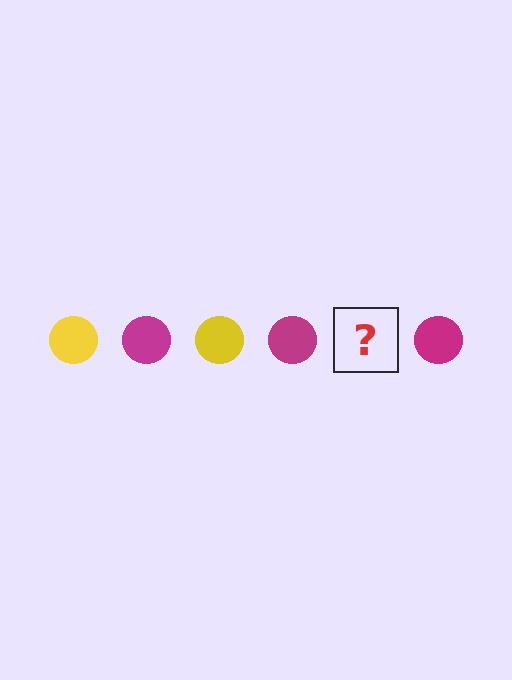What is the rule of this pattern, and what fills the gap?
The rule is that the pattern cycles through yellow, magenta circles. The gap should be filled with a yellow circle.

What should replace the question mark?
The question mark should be replaced with a yellow circle.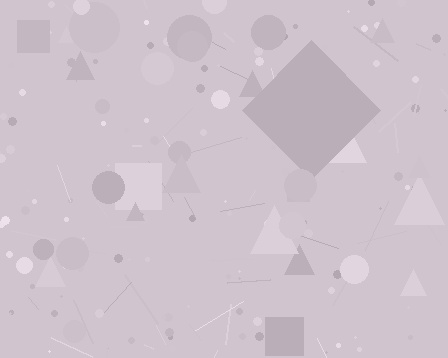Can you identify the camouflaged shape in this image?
The camouflaged shape is a diamond.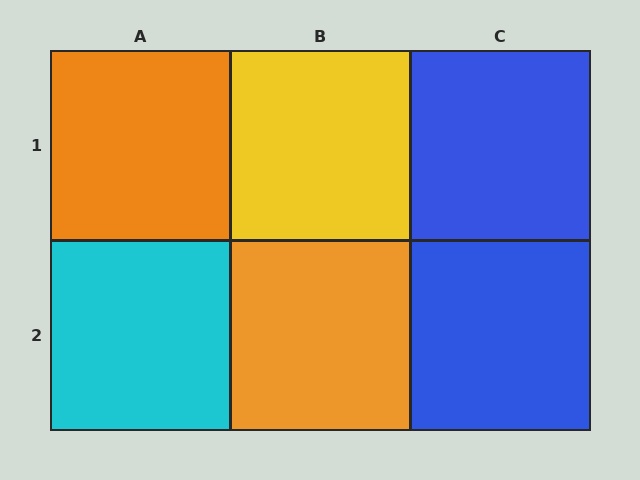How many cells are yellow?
1 cell is yellow.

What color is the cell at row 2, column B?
Orange.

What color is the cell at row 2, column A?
Cyan.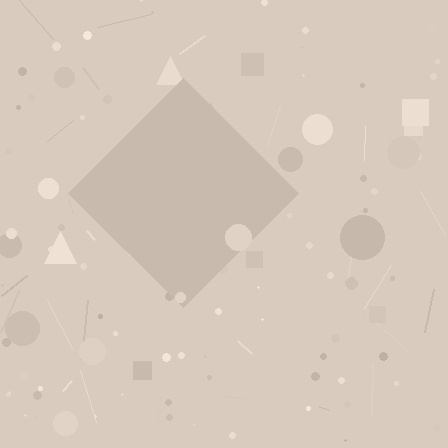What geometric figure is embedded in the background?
A diamond is embedded in the background.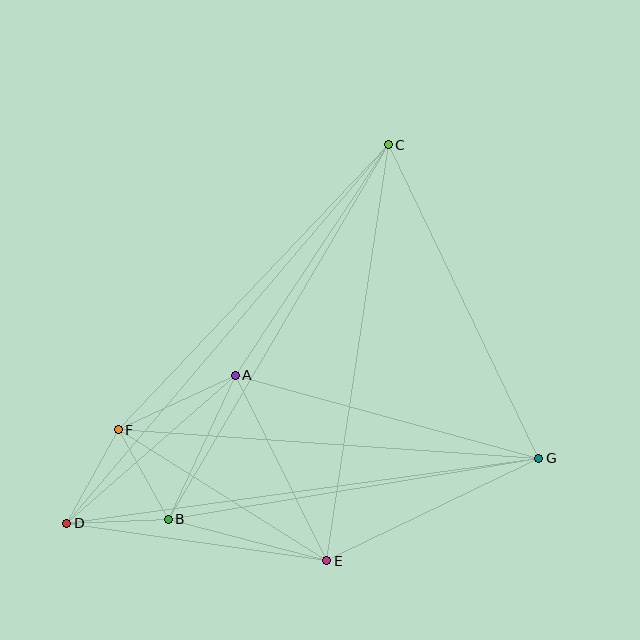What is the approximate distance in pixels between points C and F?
The distance between C and F is approximately 393 pixels.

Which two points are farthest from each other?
Points C and D are farthest from each other.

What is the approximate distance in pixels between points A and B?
The distance between A and B is approximately 159 pixels.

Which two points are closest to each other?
Points B and D are closest to each other.